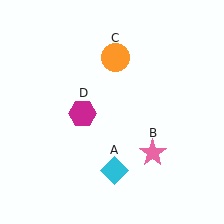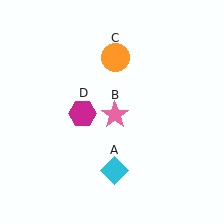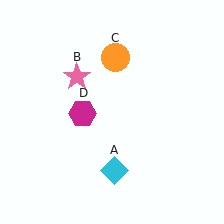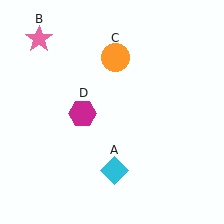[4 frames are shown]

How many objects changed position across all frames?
1 object changed position: pink star (object B).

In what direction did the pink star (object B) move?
The pink star (object B) moved up and to the left.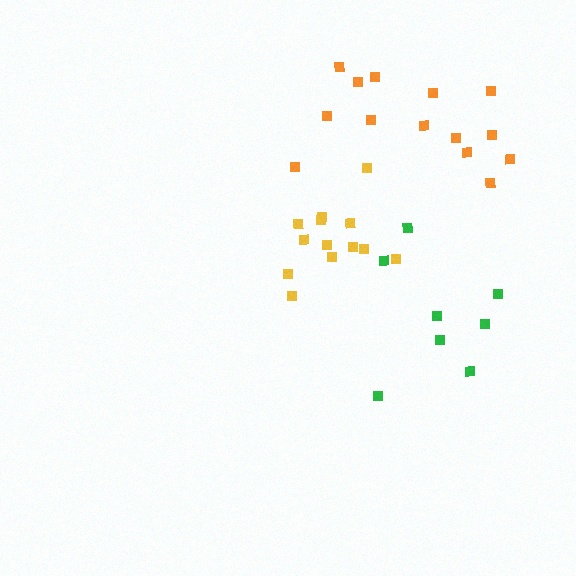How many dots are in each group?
Group 1: 13 dots, Group 2: 14 dots, Group 3: 8 dots (35 total).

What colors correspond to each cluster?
The clusters are colored: yellow, orange, green.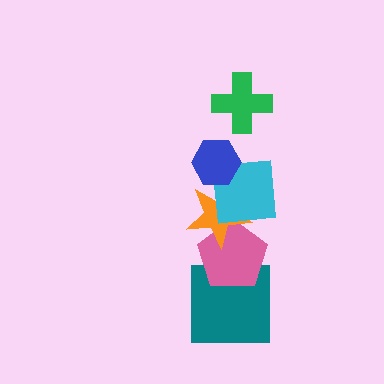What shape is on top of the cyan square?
The blue hexagon is on top of the cyan square.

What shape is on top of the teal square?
The pink pentagon is on top of the teal square.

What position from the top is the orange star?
The orange star is 4th from the top.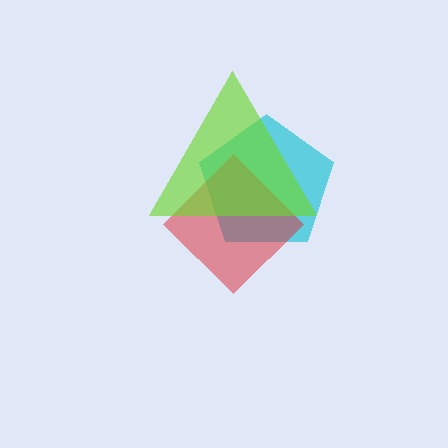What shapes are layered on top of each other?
The layered shapes are: a cyan pentagon, a red diamond, a lime triangle.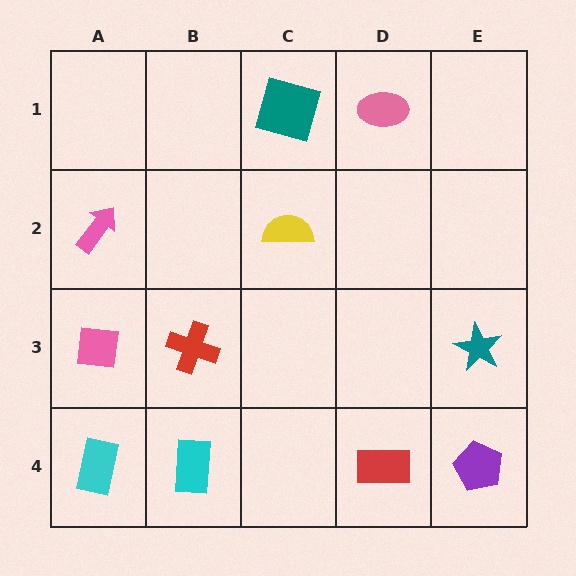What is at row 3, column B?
A red cross.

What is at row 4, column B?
A cyan rectangle.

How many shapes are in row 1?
2 shapes.